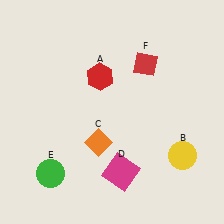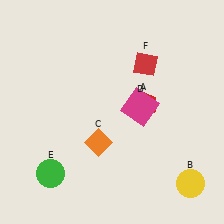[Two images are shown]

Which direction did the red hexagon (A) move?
The red hexagon (A) moved right.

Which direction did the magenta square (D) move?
The magenta square (D) moved up.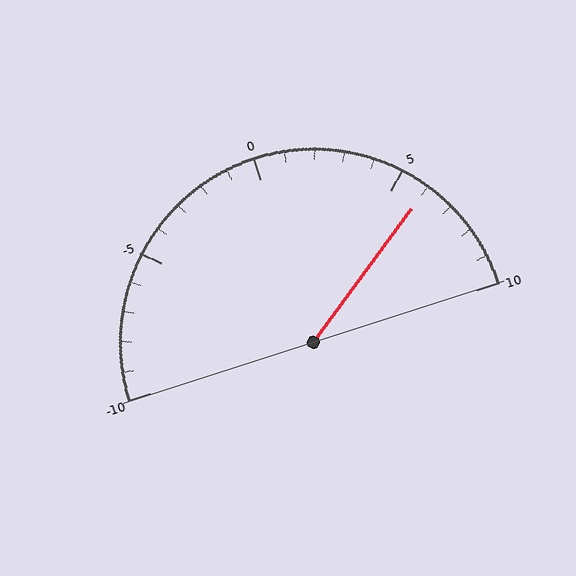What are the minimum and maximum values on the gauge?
The gauge ranges from -10 to 10.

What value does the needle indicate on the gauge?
The needle indicates approximately 6.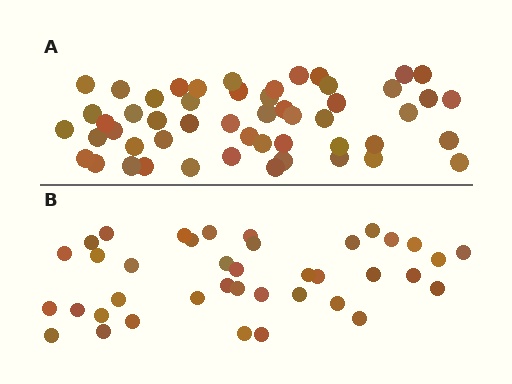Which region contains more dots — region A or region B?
Region A (the top region) has more dots.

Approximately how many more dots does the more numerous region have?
Region A has approximately 15 more dots than region B.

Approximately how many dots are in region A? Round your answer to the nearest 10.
About 50 dots. (The exact count is 52, which rounds to 50.)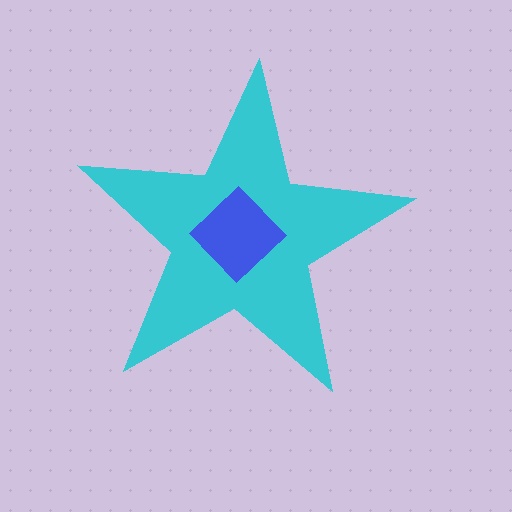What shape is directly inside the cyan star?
The blue diamond.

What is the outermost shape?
The cyan star.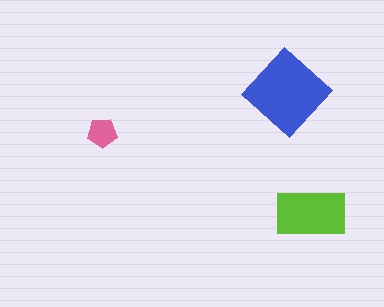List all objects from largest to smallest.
The blue diamond, the lime rectangle, the pink pentagon.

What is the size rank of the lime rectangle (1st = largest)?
2nd.